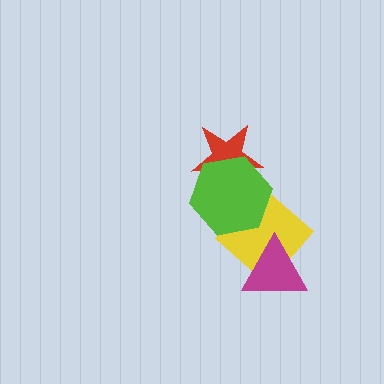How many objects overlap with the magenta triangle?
1 object overlaps with the magenta triangle.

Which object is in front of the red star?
The lime hexagon is in front of the red star.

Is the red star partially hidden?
Yes, it is partially covered by another shape.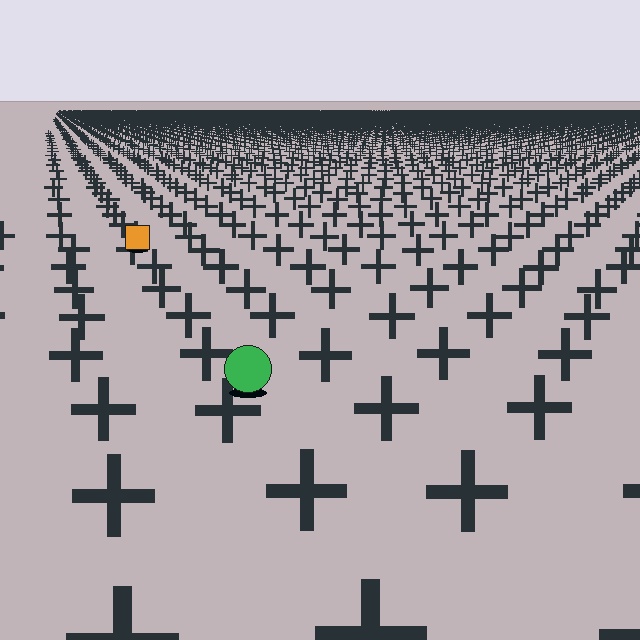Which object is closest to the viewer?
The green circle is closest. The texture marks near it are larger and more spread out.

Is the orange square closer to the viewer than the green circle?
No. The green circle is closer — you can tell from the texture gradient: the ground texture is coarser near it.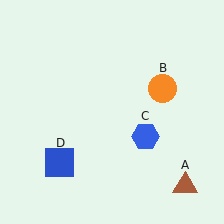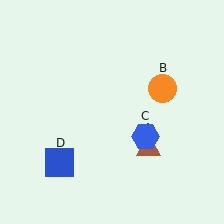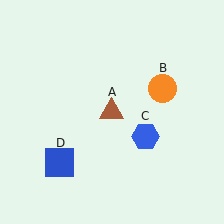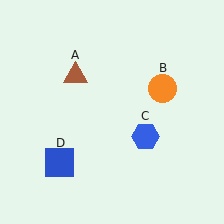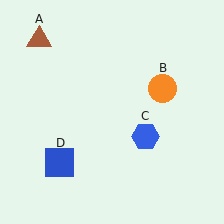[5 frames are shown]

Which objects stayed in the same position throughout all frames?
Orange circle (object B) and blue hexagon (object C) and blue square (object D) remained stationary.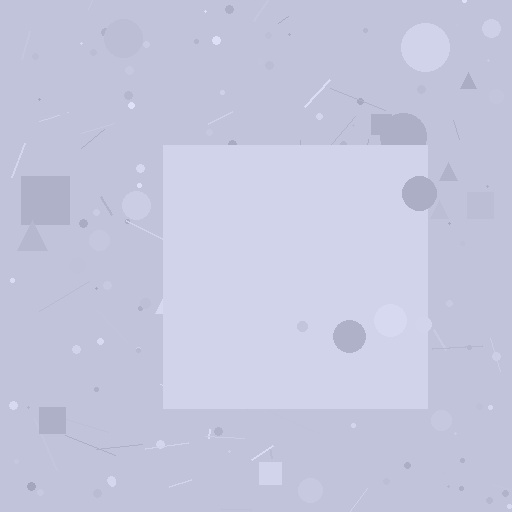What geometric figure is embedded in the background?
A square is embedded in the background.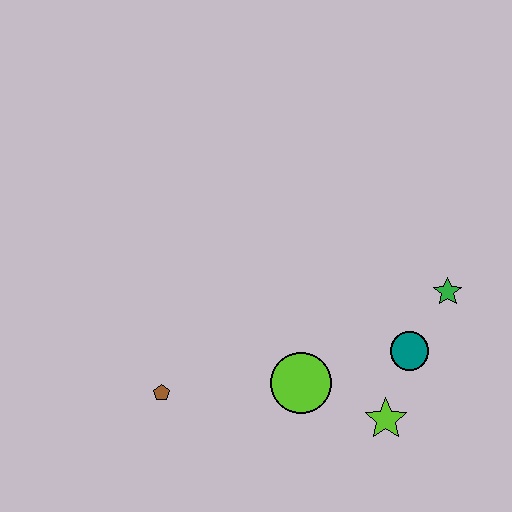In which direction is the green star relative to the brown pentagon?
The green star is to the right of the brown pentagon.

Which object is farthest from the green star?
The brown pentagon is farthest from the green star.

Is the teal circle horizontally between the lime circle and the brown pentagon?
No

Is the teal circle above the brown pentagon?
Yes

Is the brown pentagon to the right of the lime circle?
No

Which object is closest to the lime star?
The teal circle is closest to the lime star.